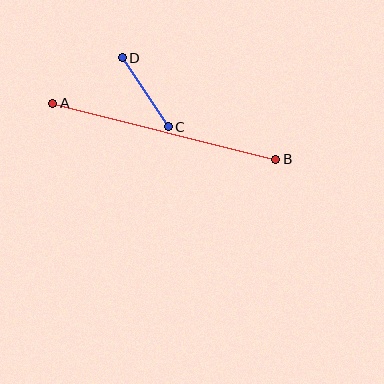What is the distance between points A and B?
The distance is approximately 230 pixels.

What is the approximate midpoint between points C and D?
The midpoint is at approximately (145, 92) pixels.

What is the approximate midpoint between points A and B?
The midpoint is at approximately (164, 131) pixels.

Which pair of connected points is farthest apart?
Points A and B are farthest apart.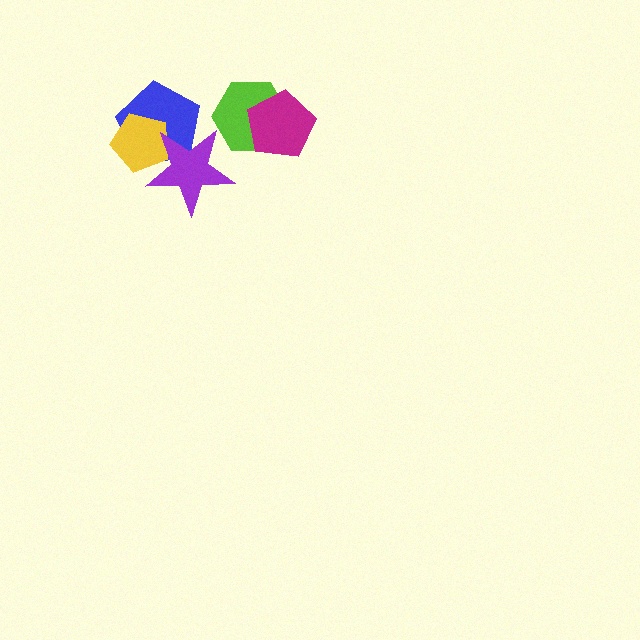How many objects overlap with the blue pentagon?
2 objects overlap with the blue pentagon.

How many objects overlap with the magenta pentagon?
1 object overlaps with the magenta pentagon.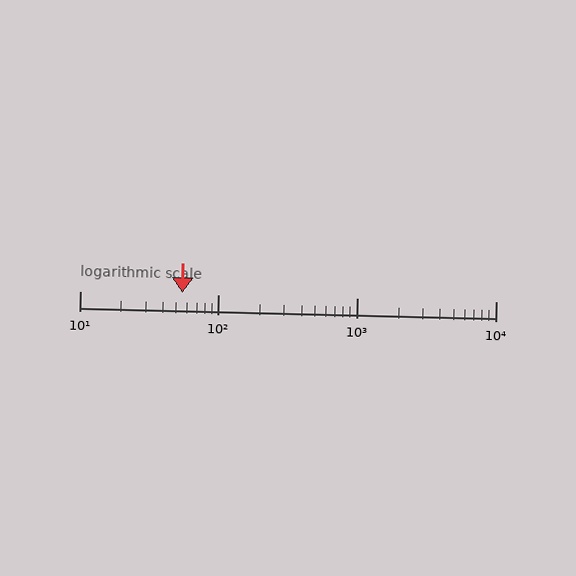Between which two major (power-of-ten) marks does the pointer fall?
The pointer is between 10 and 100.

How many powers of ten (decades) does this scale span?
The scale spans 3 decades, from 10 to 10000.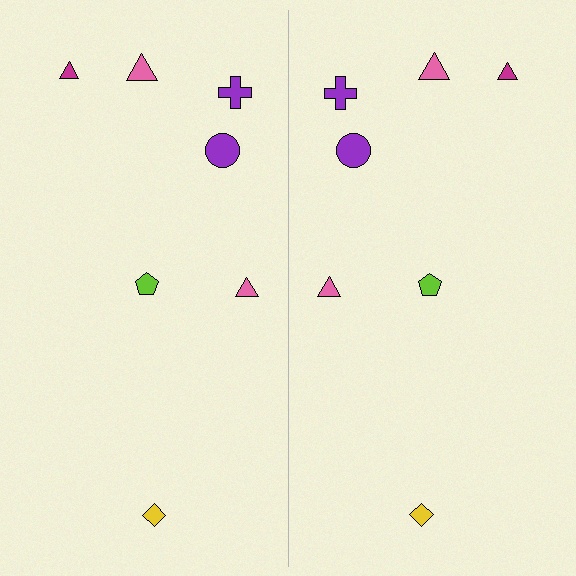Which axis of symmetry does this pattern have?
The pattern has a vertical axis of symmetry running through the center of the image.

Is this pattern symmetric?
Yes, this pattern has bilateral (reflection) symmetry.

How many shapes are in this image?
There are 14 shapes in this image.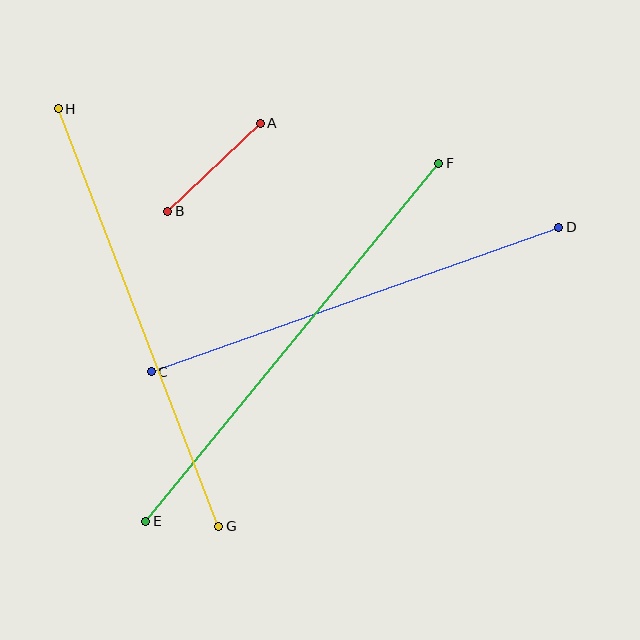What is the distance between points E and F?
The distance is approximately 463 pixels.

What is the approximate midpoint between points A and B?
The midpoint is at approximately (214, 167) pixels.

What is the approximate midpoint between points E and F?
The midpoint is at approximately (292, 342) pixels.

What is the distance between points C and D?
The distance is approximately 432 pixels.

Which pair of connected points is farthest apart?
Points E and F are farthest apart.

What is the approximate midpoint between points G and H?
The midpoint is at approximately (138, 318) pixels.